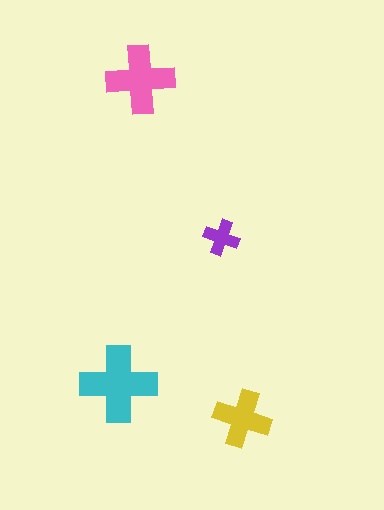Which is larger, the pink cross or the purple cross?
The pink one.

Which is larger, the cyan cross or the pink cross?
The cyan one.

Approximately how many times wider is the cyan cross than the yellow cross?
About 1.5 times wider.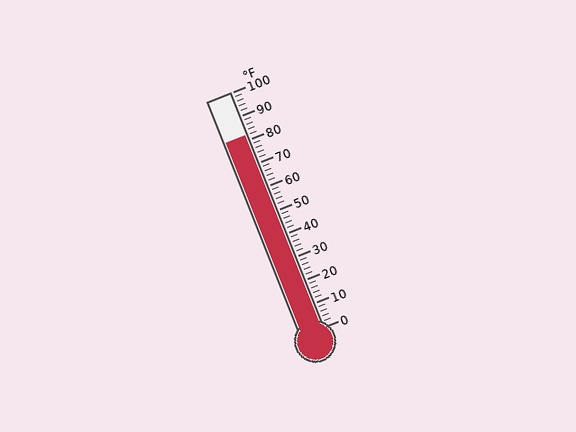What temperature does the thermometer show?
The thermometer shows approximately 82°F.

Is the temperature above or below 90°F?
The temperature is below 90°F.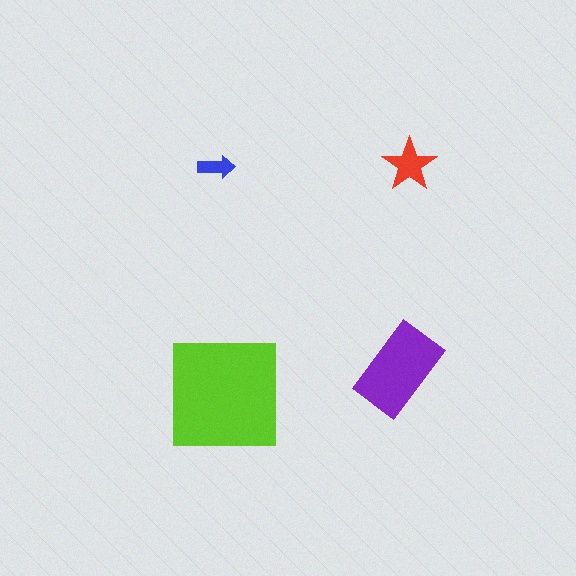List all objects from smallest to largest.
The blue arrow, the red star, the purple rectangle, the lime square.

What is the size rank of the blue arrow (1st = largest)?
4th.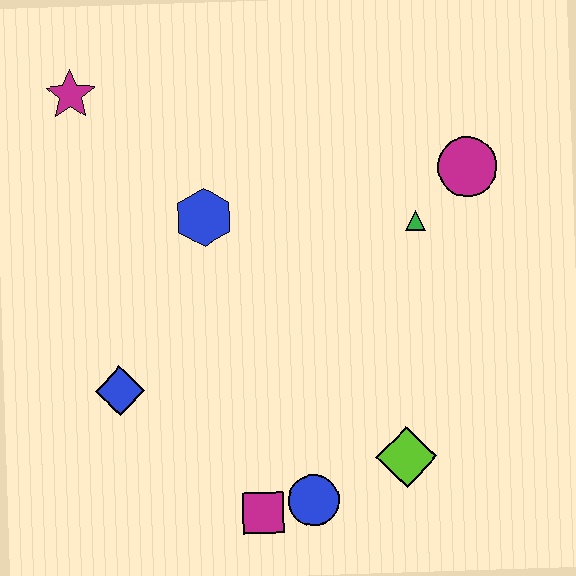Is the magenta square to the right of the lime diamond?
No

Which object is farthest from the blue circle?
The magenta star is farthest from the blue circle.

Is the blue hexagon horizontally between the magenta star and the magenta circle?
Yes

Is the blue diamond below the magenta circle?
Yes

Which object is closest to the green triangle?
The magenta circle is closest to the green triangle.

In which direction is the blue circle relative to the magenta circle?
The blue circle is below the magenta circle.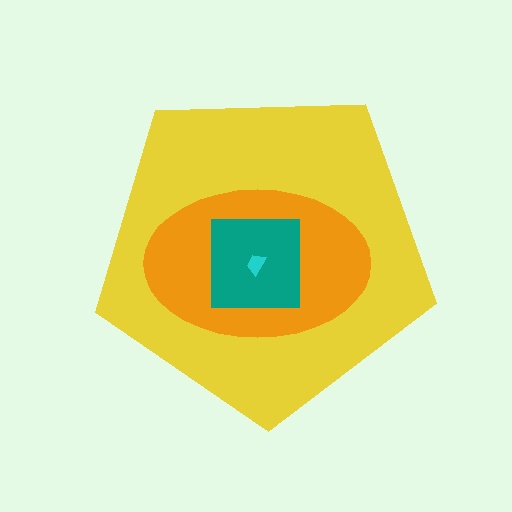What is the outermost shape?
The yellow pentagon.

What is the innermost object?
The cyan trapezoid.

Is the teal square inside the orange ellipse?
Yes.